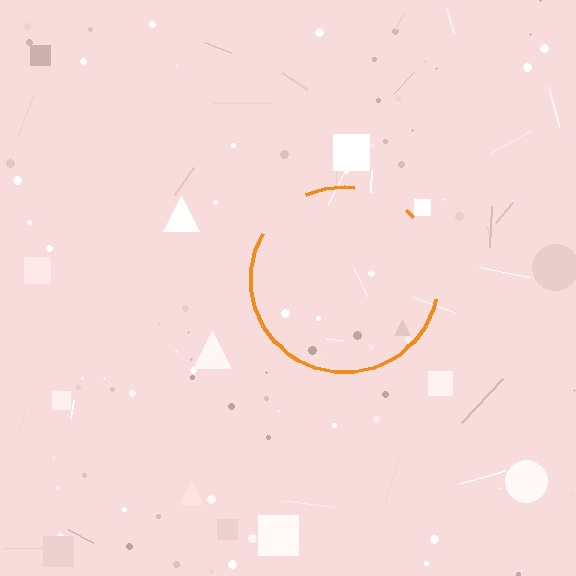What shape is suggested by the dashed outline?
The dashed outline suggests a circle.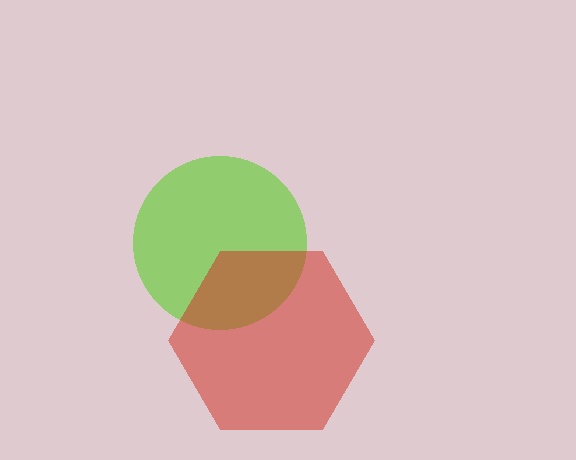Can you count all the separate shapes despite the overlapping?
Yes, there are 2 separate shapes.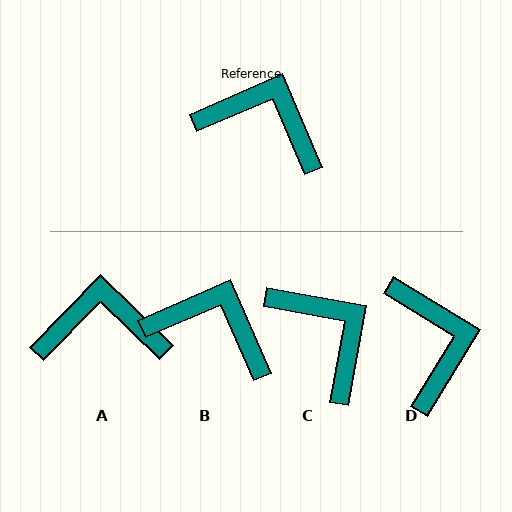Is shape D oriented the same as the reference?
No, it is off by about 55 degrees.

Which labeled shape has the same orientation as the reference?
B.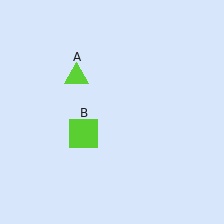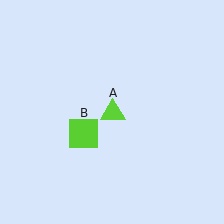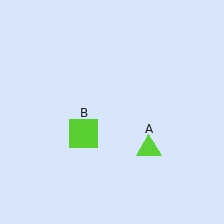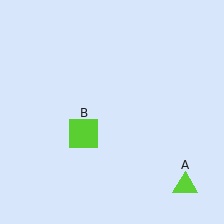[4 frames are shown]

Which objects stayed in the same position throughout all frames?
Lime square (object B) remained stationary.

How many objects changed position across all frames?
1 object changed position: lime triangle (object A).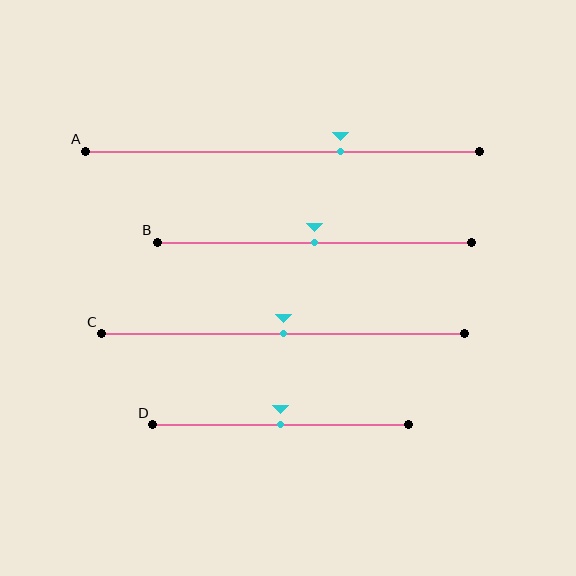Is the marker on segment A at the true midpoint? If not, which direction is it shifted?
No, the marker on segment A is shifted to the right by about 15% of the segment length.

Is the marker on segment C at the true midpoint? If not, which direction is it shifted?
Yes, the marker on segment C is at the true midpoint.